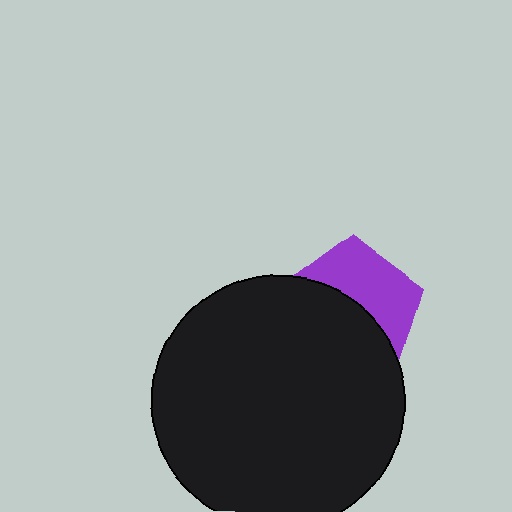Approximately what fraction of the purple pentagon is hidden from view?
Roughly 55% of the purple pentagon is hidden behind the black circle.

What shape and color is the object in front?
The object in front is a black circle.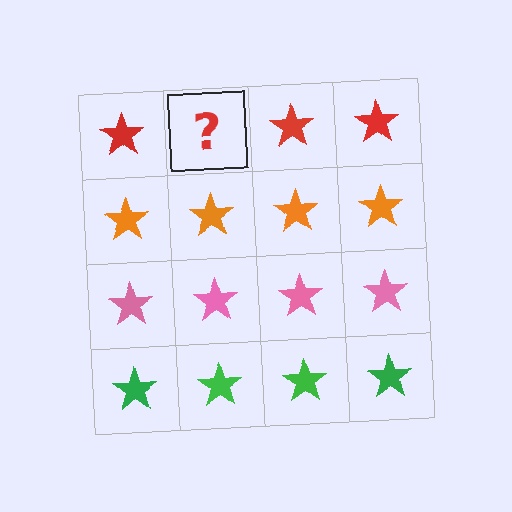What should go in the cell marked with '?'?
The missing cell should contain a red star.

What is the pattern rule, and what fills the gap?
The rule is that each row has a consistent color. The gap should be filled with a red star.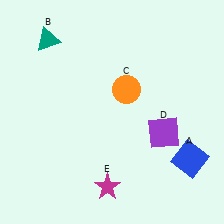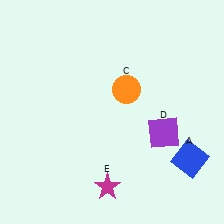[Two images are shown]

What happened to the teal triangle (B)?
The teal triangle (B) was removed in Image 2. It was in the top-left area of Image 1.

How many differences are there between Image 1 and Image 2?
There is 1 difference between the two images.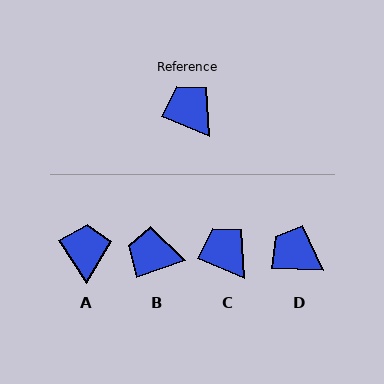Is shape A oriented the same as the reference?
No, it is off by about 35 degrees.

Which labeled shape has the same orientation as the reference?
C.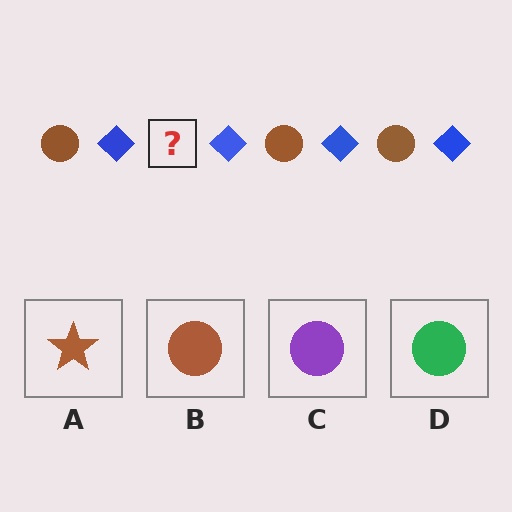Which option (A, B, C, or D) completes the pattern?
B.